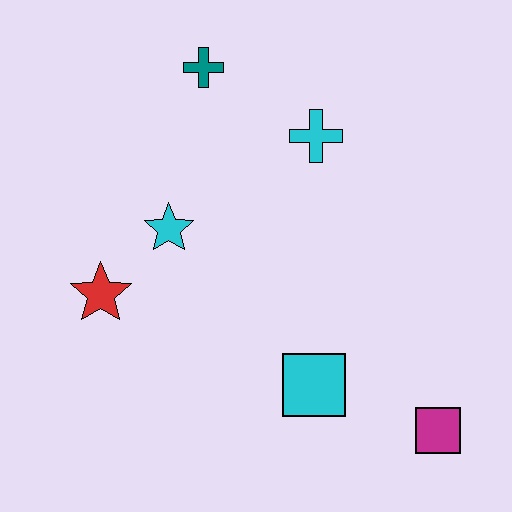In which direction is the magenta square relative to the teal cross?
The magenta square is below the teal cross.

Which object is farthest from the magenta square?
The teal cross is farthest from the magenta square.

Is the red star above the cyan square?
Yes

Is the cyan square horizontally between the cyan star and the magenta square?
Yes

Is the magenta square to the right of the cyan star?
Yes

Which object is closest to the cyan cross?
The teal cross is closest to the cyan cross.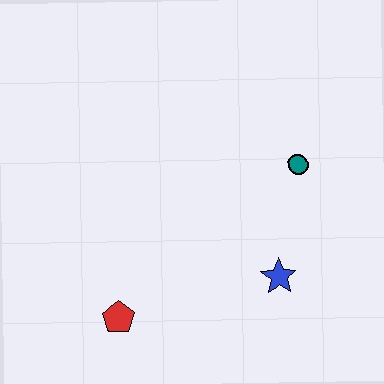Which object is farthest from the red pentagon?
The teal circle is farthest from the red pentagon.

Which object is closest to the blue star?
The teal circle is closest to the blue star.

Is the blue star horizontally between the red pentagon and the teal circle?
Yes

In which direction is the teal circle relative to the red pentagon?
The teal circle is to the right of the red pentagon.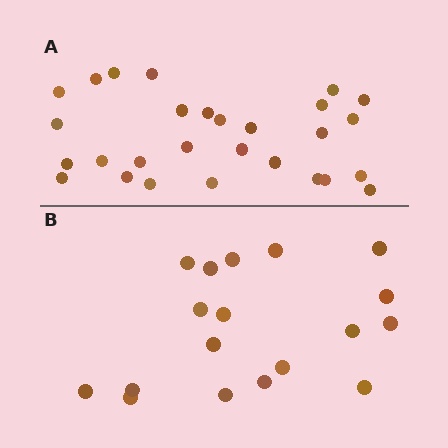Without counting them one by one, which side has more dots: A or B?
Region A (the top region) has more dots.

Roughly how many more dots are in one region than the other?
Region A has roughly 10 or so more dots than region B.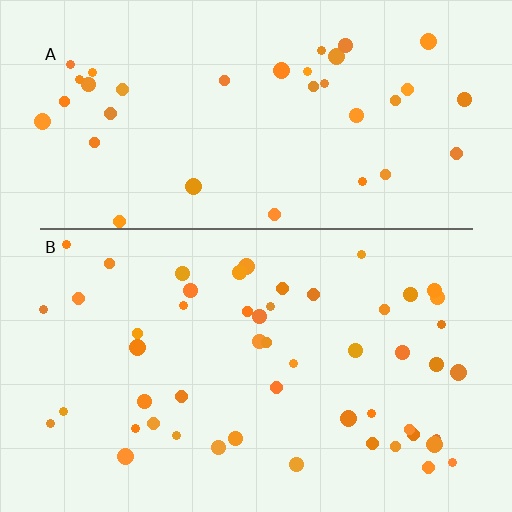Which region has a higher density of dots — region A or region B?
B (the bottom).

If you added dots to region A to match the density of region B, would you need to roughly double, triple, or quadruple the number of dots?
Approximately double.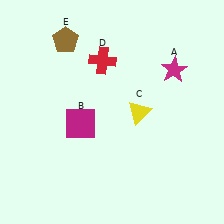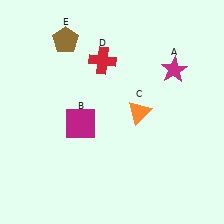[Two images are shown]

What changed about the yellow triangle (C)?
In Image 1, C is yellow. In Image 2, it changed to orange.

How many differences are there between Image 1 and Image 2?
There is 1 difference between the two images.